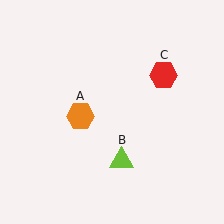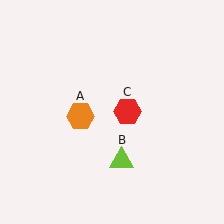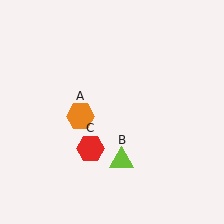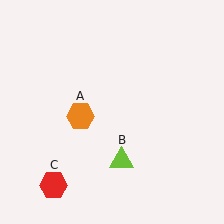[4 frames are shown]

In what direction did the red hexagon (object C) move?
The red hexagon (object C) moved down and to the left.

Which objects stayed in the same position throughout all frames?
Orange hexagon (object A) and lime triangle (object B) remained stationary.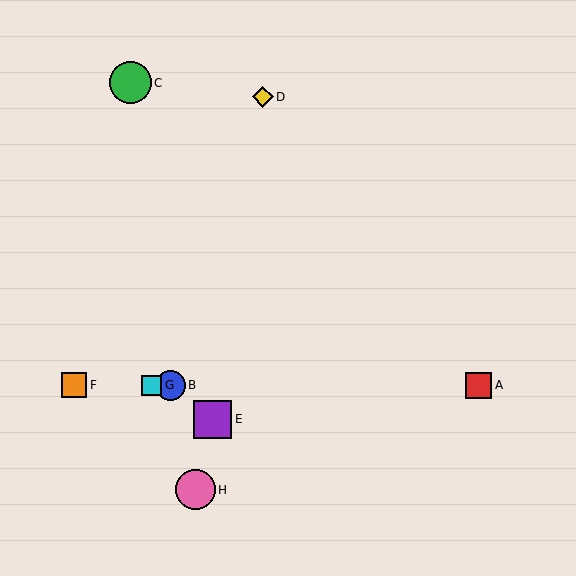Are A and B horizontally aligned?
Yes, both are at y≈385.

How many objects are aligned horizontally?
4 objects (A, B, F, G) are aligned horizontally.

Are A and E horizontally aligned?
No, A is at y≈385 and E is at y≈419.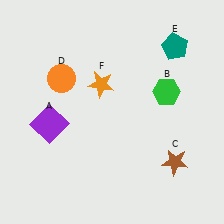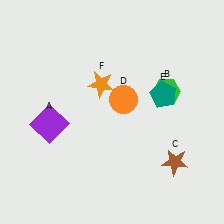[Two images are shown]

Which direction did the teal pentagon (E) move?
The teal pentagon (E) moved down.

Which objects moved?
The objects that moved are: the orange circle (D), the teal pentagon (E).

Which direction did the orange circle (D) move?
The orange circle (D) moved right.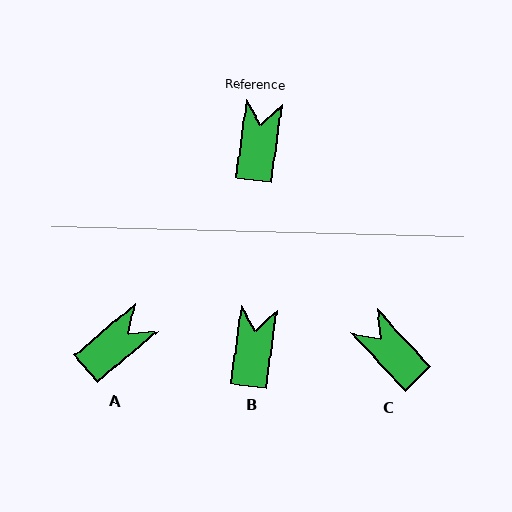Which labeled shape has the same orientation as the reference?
B.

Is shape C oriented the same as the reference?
No, it is off by about 51 degrees.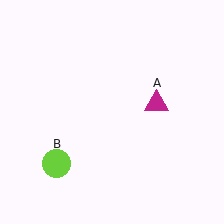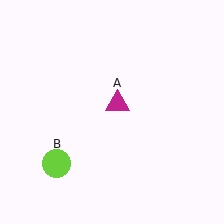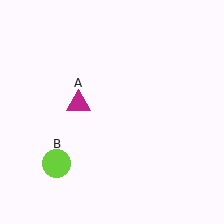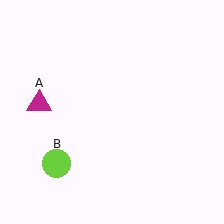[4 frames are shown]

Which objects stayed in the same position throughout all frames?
Lime circle (object B) remained stationary.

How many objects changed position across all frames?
1 object changed position: magenta triangle (object A).